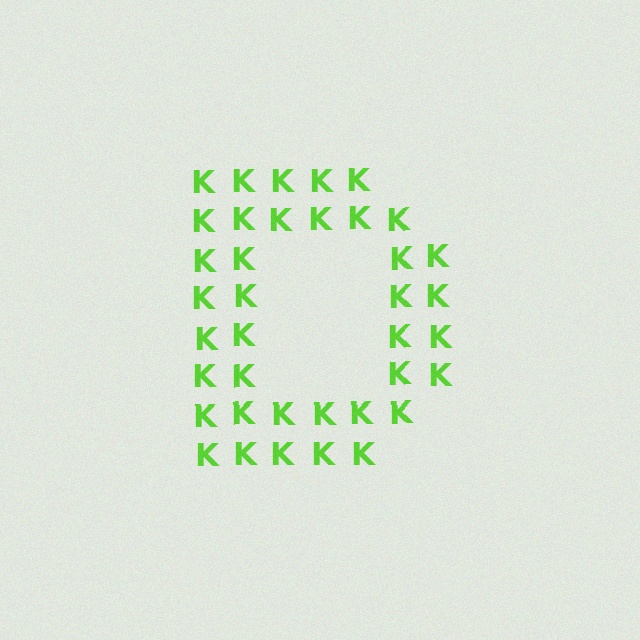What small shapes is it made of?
It is made of small letter K's.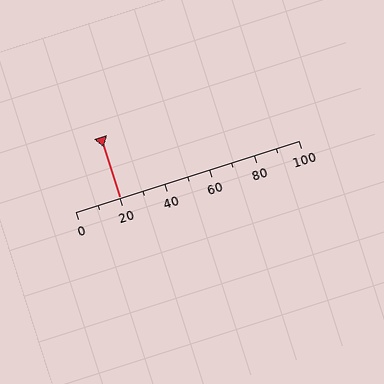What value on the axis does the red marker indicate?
The marker indicates approximately 20.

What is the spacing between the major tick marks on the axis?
The major ticks are spaced 20 apart.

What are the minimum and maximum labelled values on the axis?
The axis runs from 0 to 100.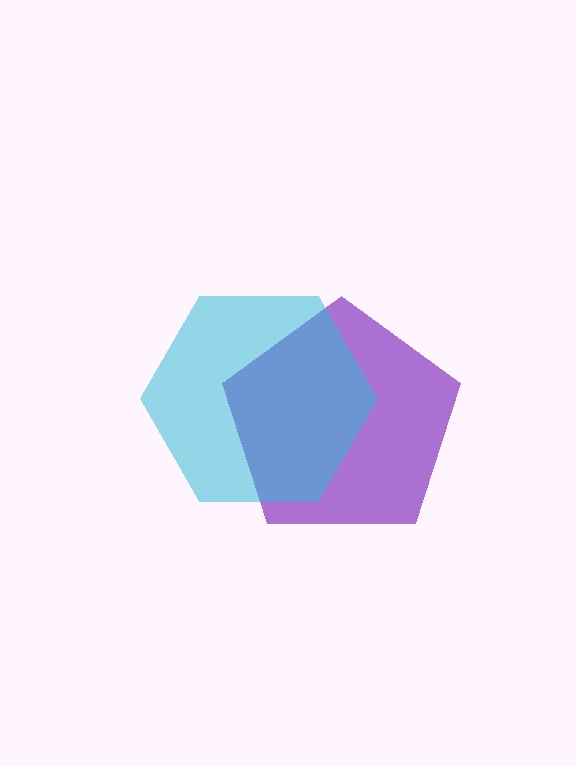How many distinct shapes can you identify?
There are 2 distinct shapes: a purple pentagon, a cyan hexagon.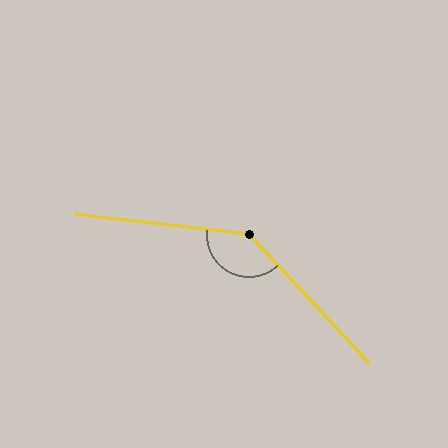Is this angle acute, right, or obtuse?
It is obtuse.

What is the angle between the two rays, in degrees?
Approximately 139 degrees.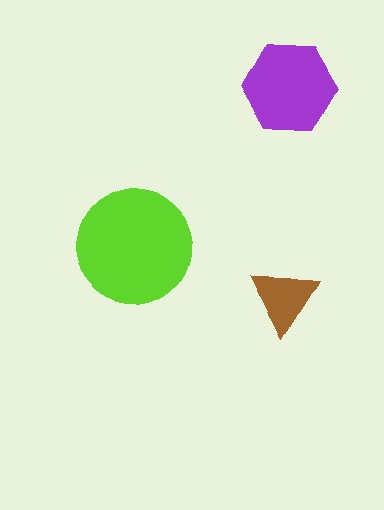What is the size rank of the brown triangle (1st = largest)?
3rd.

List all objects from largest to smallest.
The lime circle, the purple hexagon, the brown triangle.